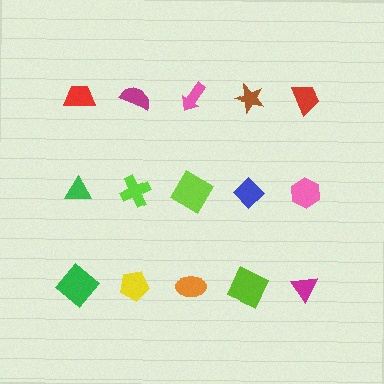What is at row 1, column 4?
A brown star.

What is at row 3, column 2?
A yellow pentagon.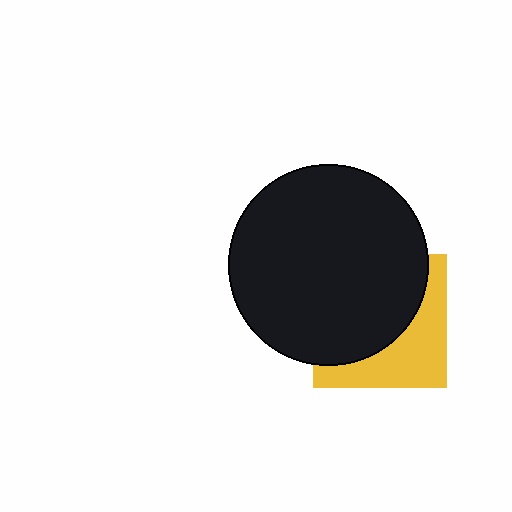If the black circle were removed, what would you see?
You would see the complete yellow square.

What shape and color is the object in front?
The object in front is a black circle.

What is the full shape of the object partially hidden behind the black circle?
The partially hidden object is a yellow square.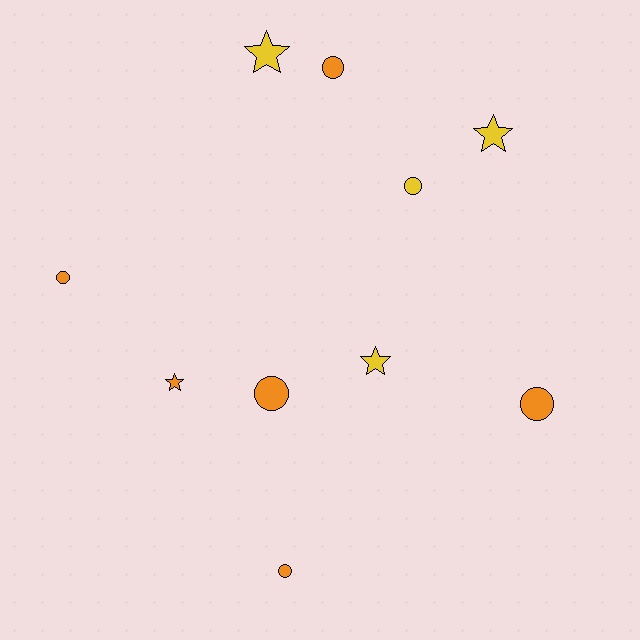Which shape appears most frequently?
Circle, with 6 objects.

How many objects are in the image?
There are 10 objects.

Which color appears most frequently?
Orange, with 6 objects.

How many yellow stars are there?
There are 3 yellow stars.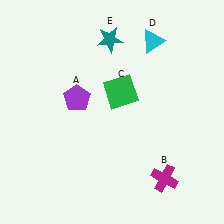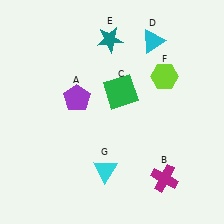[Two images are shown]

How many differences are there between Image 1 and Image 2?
There are 2 differences between the two images.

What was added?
A lime hexagon (F), a cyan triangle (G) were added in Image 2.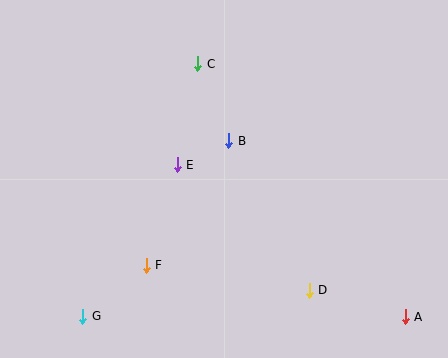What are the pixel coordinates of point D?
Point D is at (309, 290).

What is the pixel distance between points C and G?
The distance between C and G is 277 pixels.